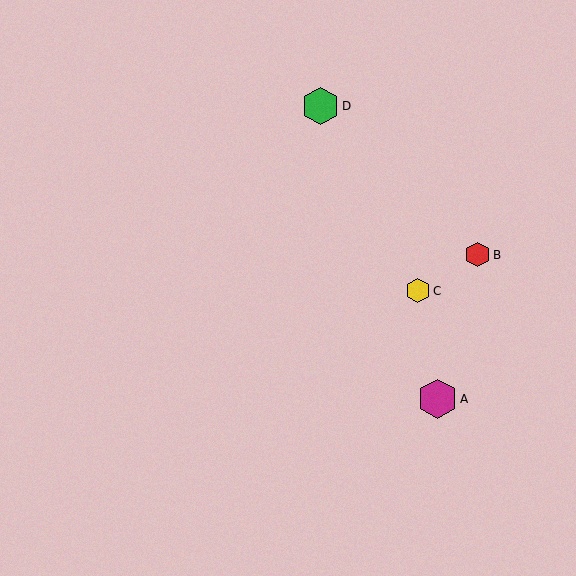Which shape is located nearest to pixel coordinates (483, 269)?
The red hexagon (labeled B) at (477, 255) is nearest to that location.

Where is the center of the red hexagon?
The center of the red hexagon is at (477, 255).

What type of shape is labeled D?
Shape D is a green hexagon.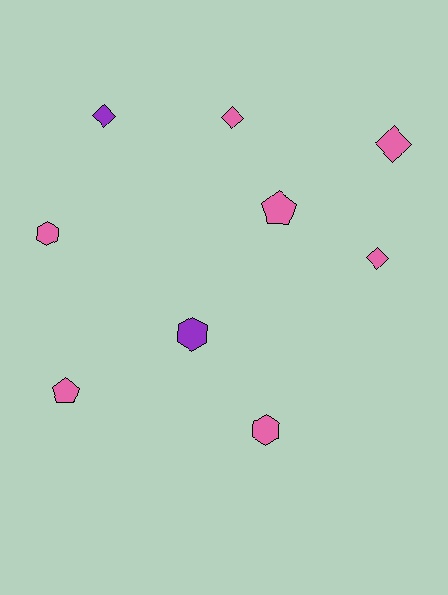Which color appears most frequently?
Pink, with 7 objects.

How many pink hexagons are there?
There are 2 pink hexagons.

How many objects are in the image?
There are 9 objects.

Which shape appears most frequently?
Diamond, with 4 objects.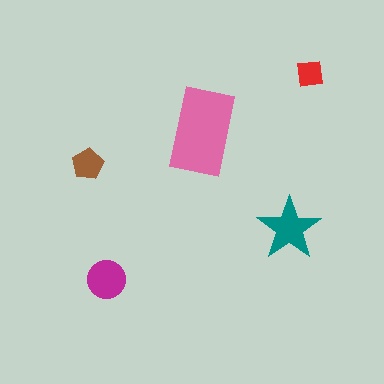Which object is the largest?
The pink rectangle.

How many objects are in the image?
There are 5 objects in the image.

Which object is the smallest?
The red square.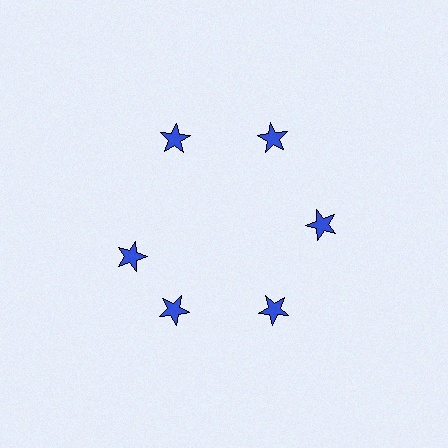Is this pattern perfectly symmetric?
No. The 6 blue stars are arranged in a ring, but one element near the 9 o'clock position is rotated out of alignment along the ring, breaking the 6-fold rotational symmetry.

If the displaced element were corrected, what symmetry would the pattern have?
It would have 6-fold rotational symmetry — the pattern would map onto itself every 60 degrees.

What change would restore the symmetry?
The symmetry would be restored by rotating it back into even spacing with its neighbors so that all 6 stars sit at equal angles and equal distance from the center.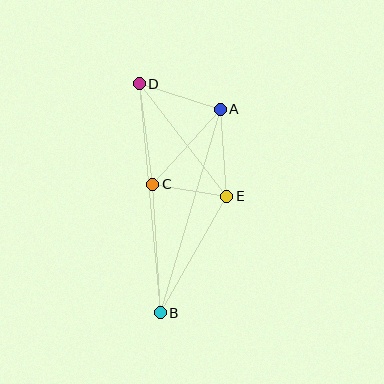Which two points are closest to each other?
Points C and E are closest to each other.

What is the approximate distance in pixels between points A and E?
The distance between A and E is approximately 87 pixels.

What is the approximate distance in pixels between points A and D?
The distance between A and D is approximately 85 pixels.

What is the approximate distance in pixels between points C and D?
The distance between C and D is approximately 101 pixels.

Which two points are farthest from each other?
Points B and D are farthest from each other.